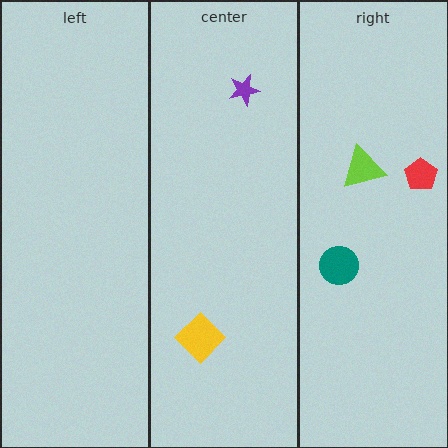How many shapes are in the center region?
2.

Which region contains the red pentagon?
The right region.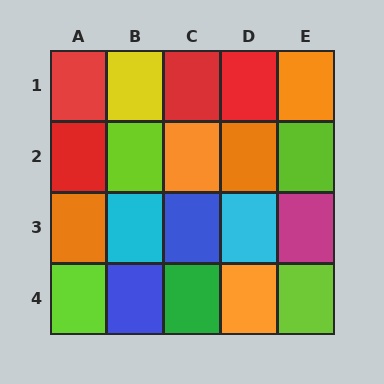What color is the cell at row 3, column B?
Cyan.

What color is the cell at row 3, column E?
Magenta.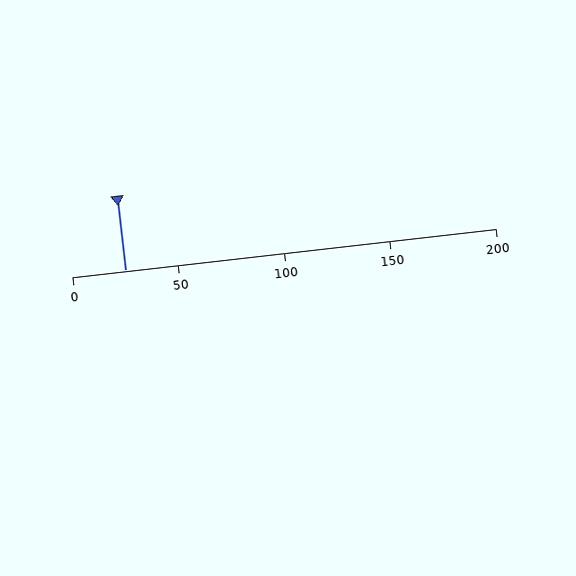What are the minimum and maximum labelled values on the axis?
The axis runs from 0 to 200.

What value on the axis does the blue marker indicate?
The marker indicates approximately 25.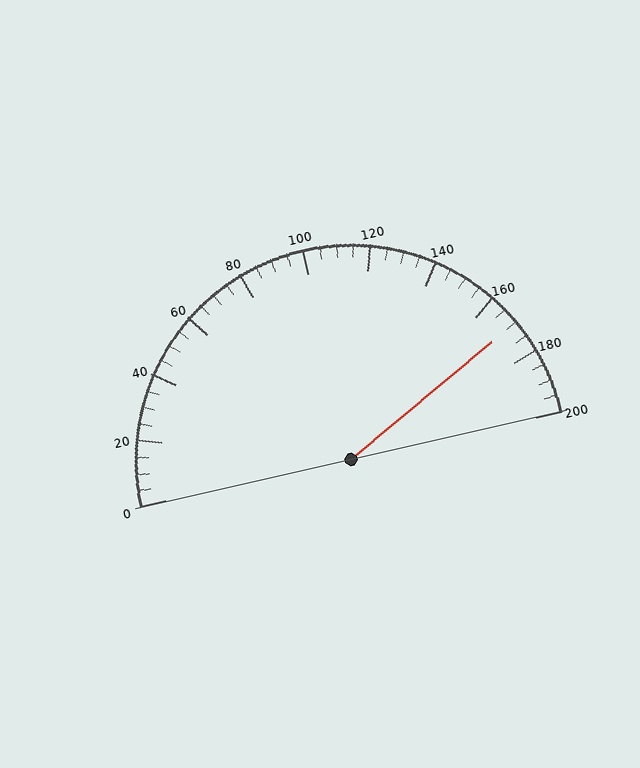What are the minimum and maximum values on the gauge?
The gauge ranges from 0 to 200.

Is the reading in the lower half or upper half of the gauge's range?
The reading is in the upper half of the range (0 to 200).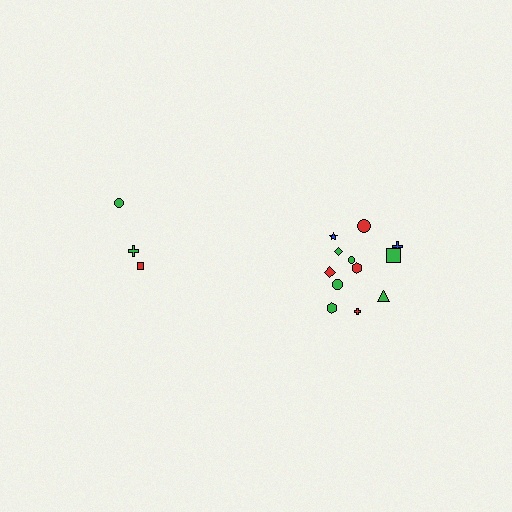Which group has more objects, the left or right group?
The right group.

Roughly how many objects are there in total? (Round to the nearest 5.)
Roughly 15 objects in total.